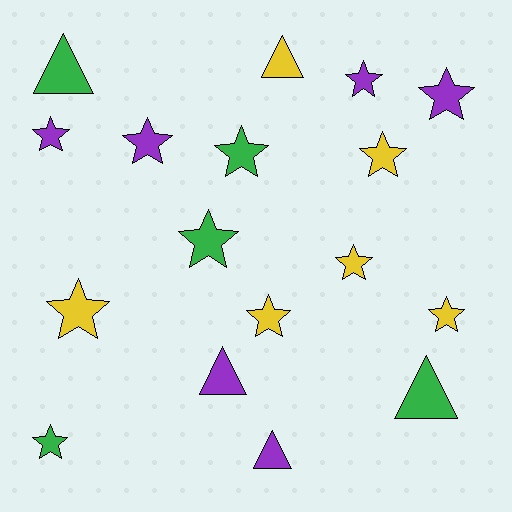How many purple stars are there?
There are 4 purple stars.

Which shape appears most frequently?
Star, with 12 objects.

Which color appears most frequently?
Purple, with 6 objects.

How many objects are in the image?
There are 17 objects.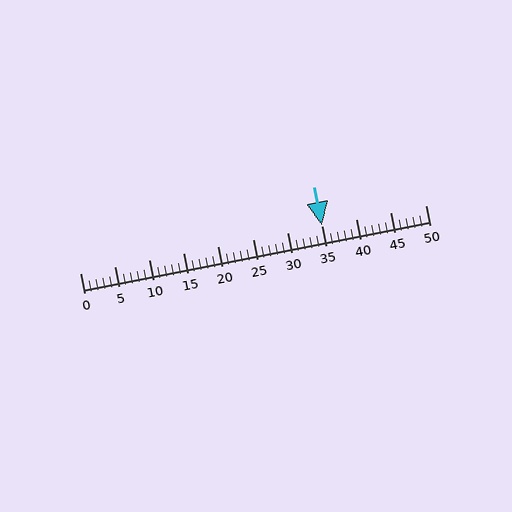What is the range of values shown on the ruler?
The ruler shows values from 0 to 50.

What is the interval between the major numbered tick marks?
The major tick marks are spaced 5 units apart.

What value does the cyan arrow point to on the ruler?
The cyan arrow points to approximately 35.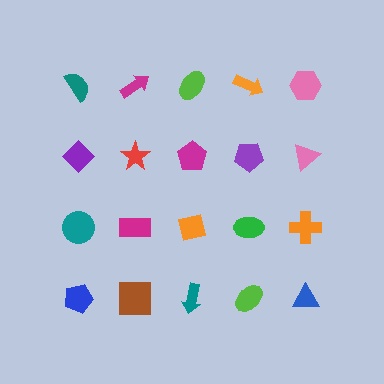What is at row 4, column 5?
A blue triangle.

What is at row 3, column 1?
A teal circle.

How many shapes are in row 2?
5 shapes.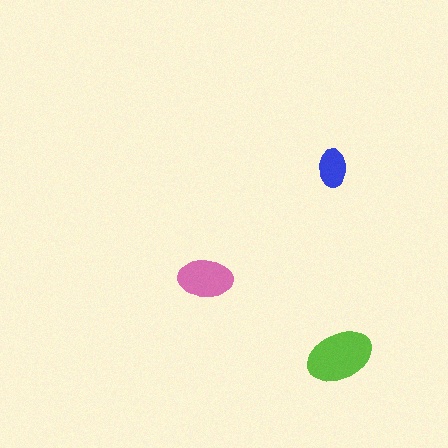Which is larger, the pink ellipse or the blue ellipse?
The pink one.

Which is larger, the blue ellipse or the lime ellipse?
The lime one.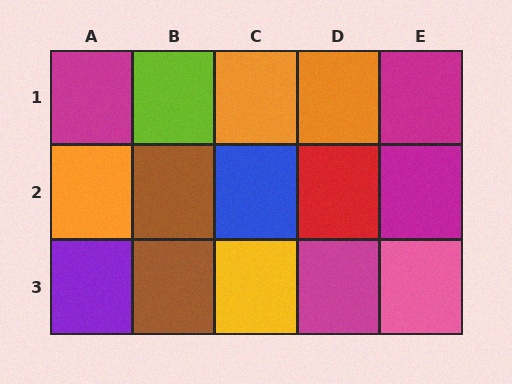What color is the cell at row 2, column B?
Brown.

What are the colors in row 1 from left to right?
Magenta, lime, orange, orange, magenta.